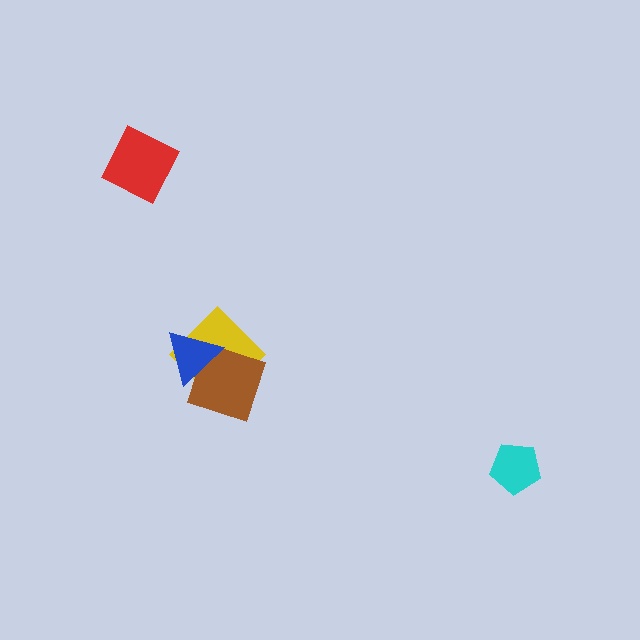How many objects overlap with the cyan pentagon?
0 objects overlap with the cyan pentagon.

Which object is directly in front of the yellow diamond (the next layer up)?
The brown diamond is directly in front of the yellow diamond.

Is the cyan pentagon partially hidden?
No, no other shape covers it.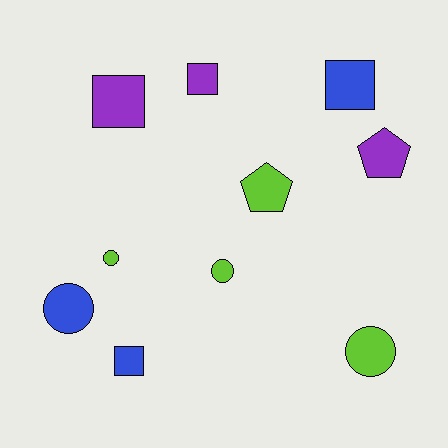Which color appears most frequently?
Lime, with 4 objects.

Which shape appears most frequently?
Circle, with 4 objects.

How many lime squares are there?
There are no lime squares.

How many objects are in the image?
There are 10 objects.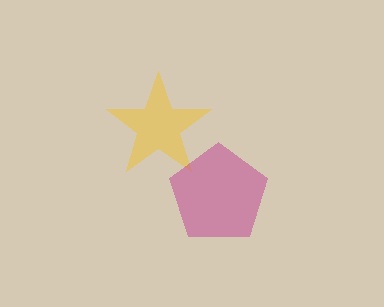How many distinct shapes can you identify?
There are 2 distinct shapes: a yellow star, a magenta pentagon.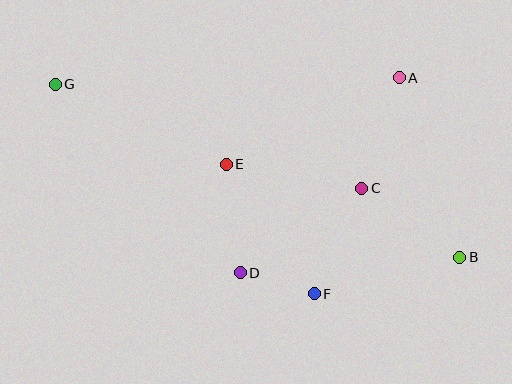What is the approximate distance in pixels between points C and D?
The distance between C and D is approximately 148 pixels.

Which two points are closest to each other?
Points D and F are closest to each other.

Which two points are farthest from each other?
Points B and G are farthest from each other.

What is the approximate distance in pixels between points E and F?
The distance between E and F is approximately 157 pixels.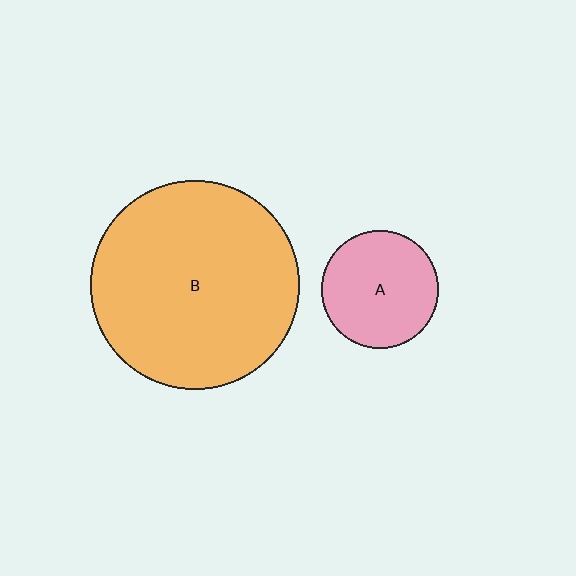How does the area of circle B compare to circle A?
Approximately 3.1 times.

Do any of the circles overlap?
No, none of the circles overlap.